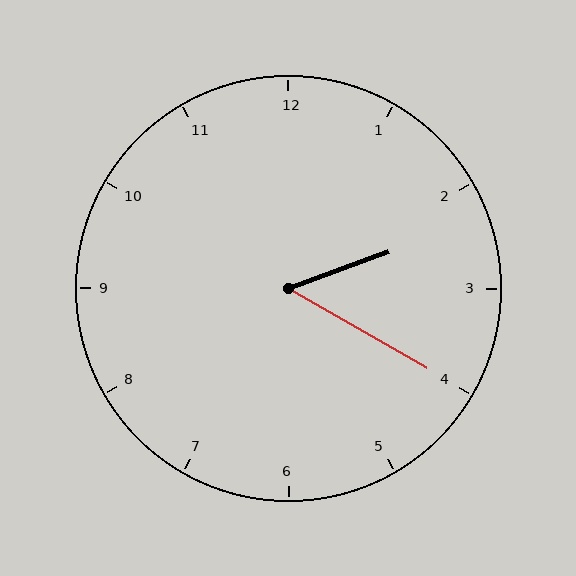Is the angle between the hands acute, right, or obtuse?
It is acute.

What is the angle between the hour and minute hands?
Approximately 50 degrees.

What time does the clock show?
2:20.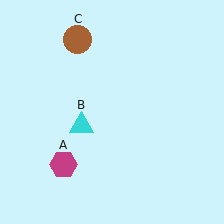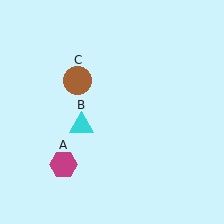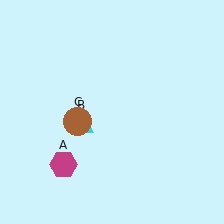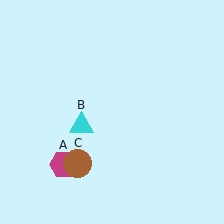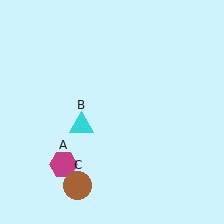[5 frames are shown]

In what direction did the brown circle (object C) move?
The brown circle (object C) moved down.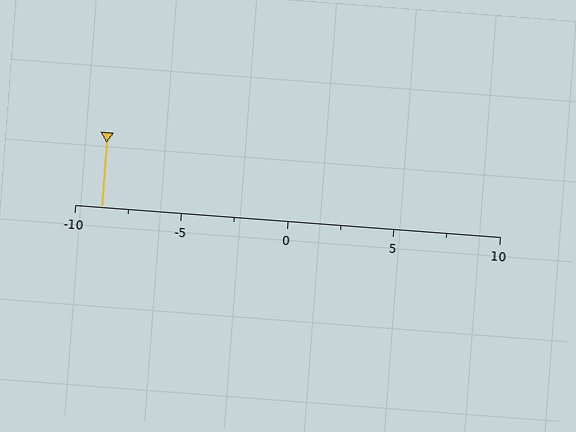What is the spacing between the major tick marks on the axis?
The major ticks are spaced 5 apart.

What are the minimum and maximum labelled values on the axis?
The axis runs from -10 to 10.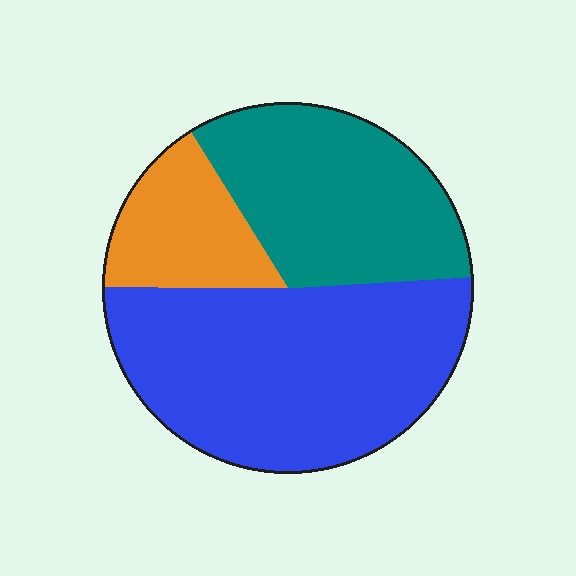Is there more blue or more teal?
Blue.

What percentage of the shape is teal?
Teal takes up about one third (1/3) of the shape.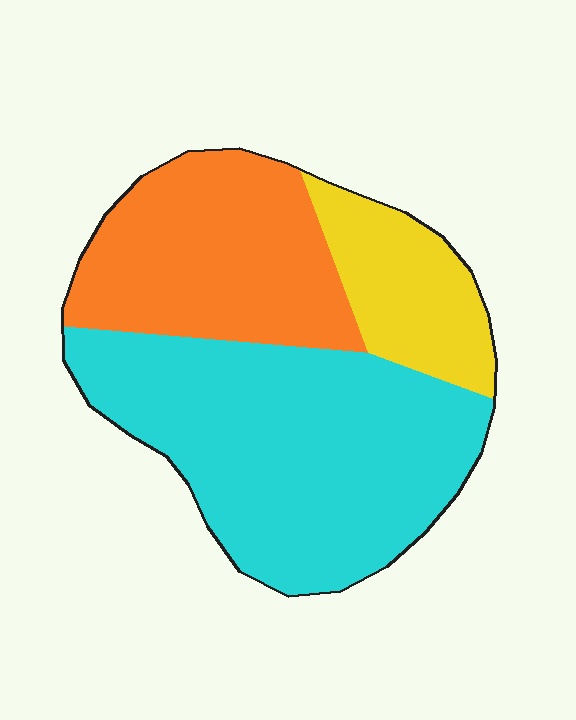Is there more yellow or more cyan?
Cyan.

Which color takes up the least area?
Yellow, at roughly 15%.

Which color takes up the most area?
Cyan, at roughly 50%.